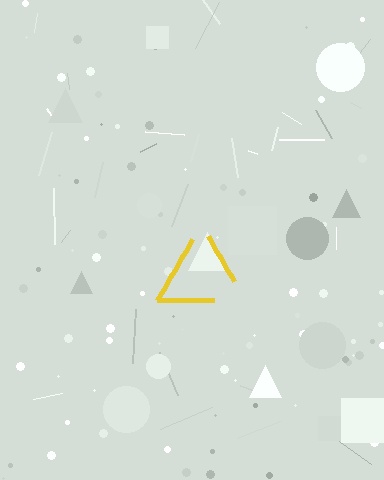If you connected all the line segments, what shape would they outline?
They would outline a triangle.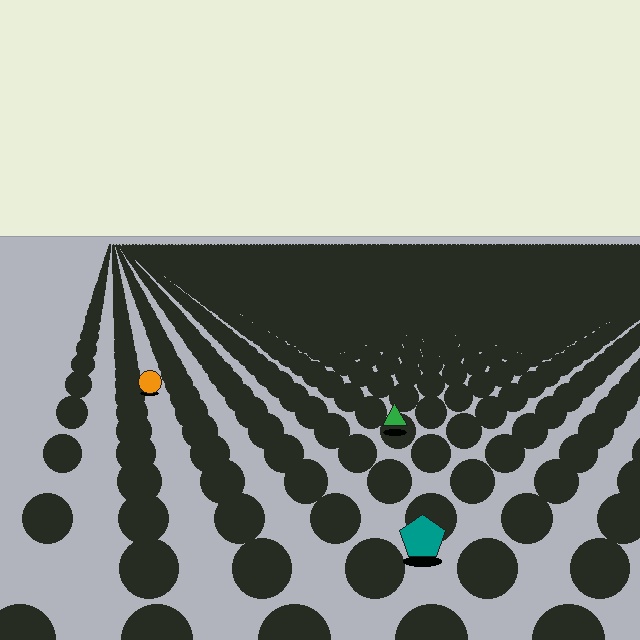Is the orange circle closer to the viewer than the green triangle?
No. The green triangle is closer — you can tell from the texture gradient: the ground texture is coarser near it.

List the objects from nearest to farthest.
From nearest to farthest: the teal pentagon, the green triangle, the orange circle.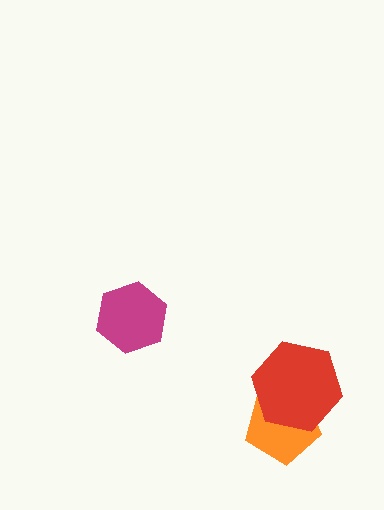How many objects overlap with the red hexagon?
1 object overlaps with the red hexagon.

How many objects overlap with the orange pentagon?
1 object overlaps with the orange pentagon.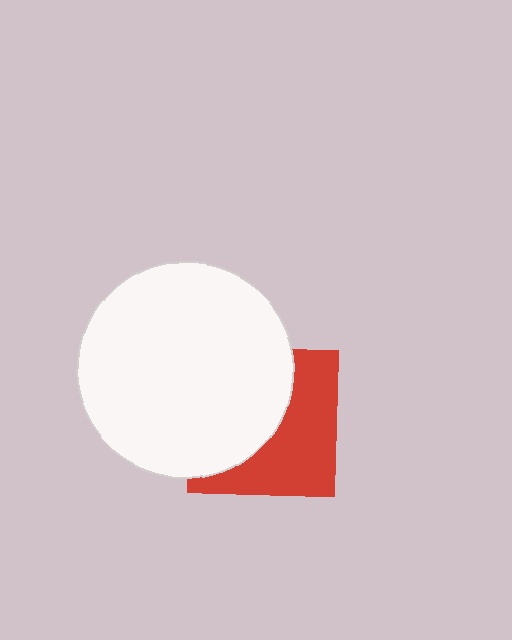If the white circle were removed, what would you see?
You would see the complete red square.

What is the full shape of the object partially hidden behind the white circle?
The partially hidden object is a red square.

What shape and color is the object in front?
The object in front is a white circle.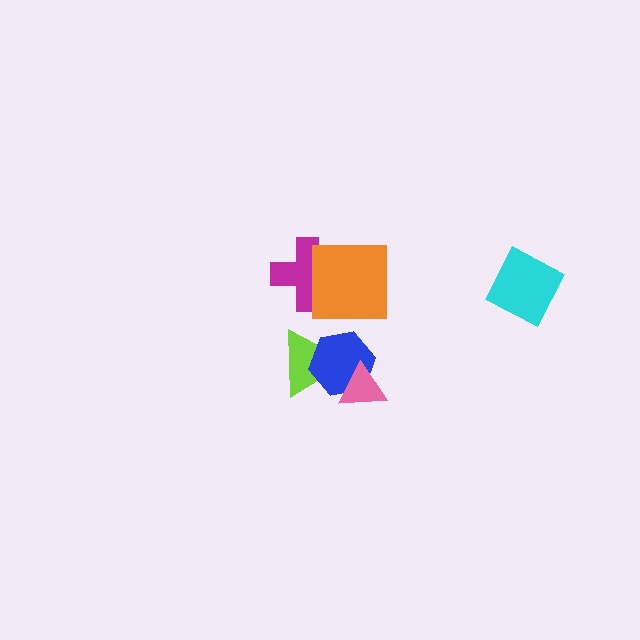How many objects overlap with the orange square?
1 object overlaps with the orange square.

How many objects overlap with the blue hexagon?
2 objects overlap with the blue hexagon.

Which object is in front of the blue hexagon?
The pink triangle is in front of the blue hexagon.